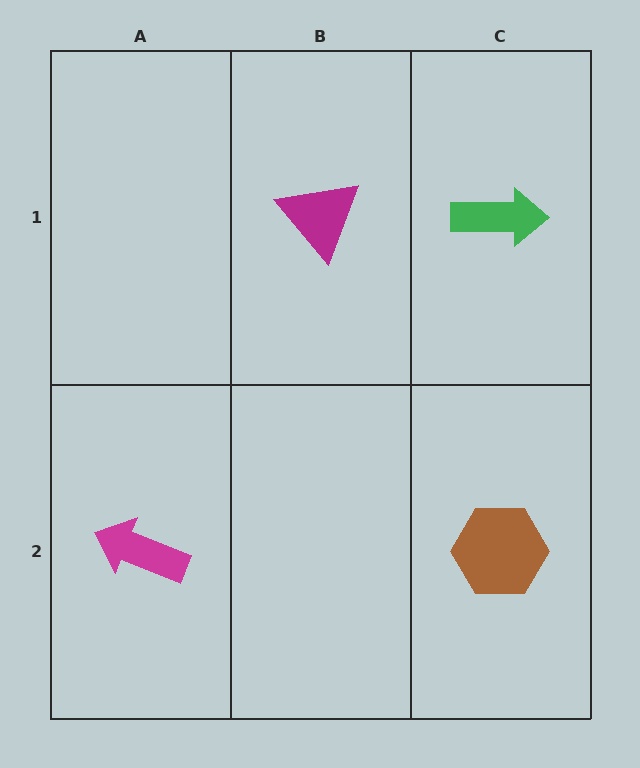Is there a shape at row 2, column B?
No, that cell is empty.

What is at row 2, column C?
A brown hexagon.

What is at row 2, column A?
A magenta arrow.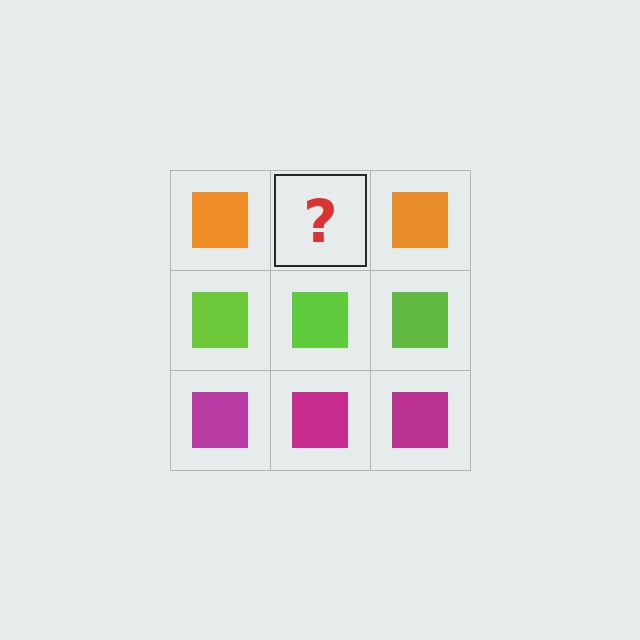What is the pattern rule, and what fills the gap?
The rule is that each row has a consistent color. The gap should be filled with an orange square.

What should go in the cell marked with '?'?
The missing cell should contain an orange square.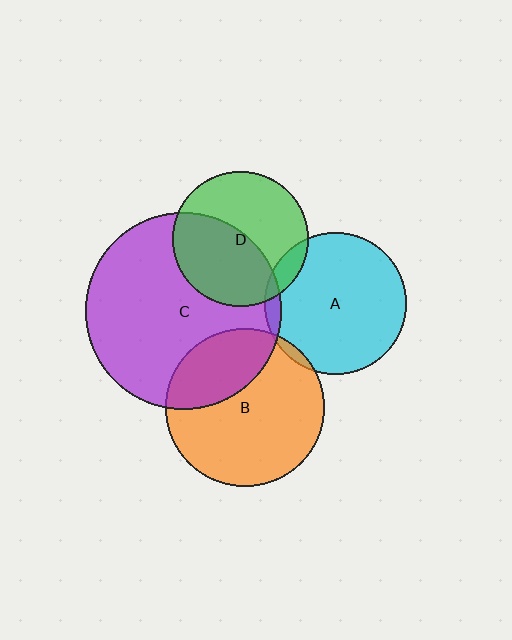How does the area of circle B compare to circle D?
Approximately 1.4 times.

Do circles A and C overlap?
Yes.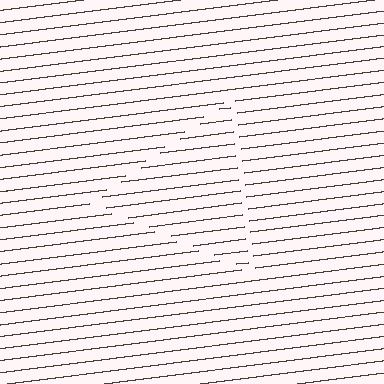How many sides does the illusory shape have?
3 sides — the line-ends trace a triangle.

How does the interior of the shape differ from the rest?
The interior of the shape contains the same grating, shifted by half a period — the contour is defined by the phase discontinuity where line-ends from the inner and outer gratings abut.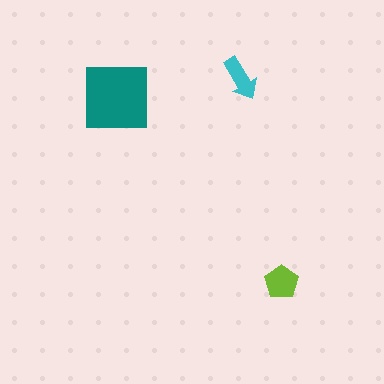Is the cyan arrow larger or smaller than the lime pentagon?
Smaller.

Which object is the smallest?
The cyan arrow.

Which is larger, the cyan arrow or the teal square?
The teal square.